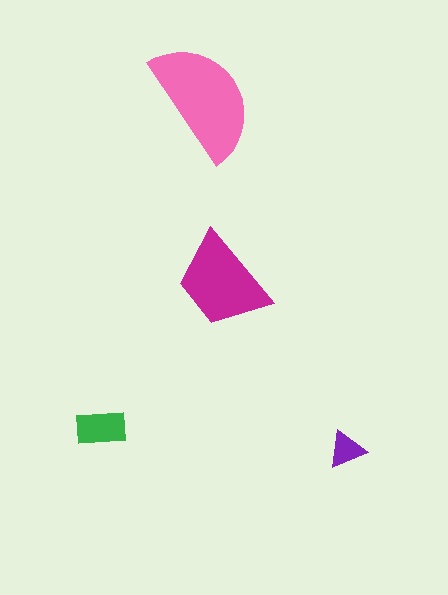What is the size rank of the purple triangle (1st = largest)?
4th.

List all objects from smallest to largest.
The purple triangle, the green rectangle, the magenta trapezoid, the pink semicircle.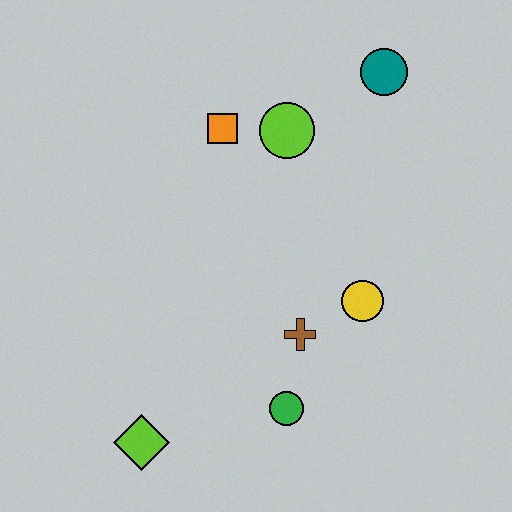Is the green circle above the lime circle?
No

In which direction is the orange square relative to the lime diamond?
The orange square is above the lime diamond.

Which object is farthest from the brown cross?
The teal circle is farthest from the brown cross.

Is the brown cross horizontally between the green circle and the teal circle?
Yes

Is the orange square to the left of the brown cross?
Yes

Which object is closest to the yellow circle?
The brown cross is closest to the yellow circle.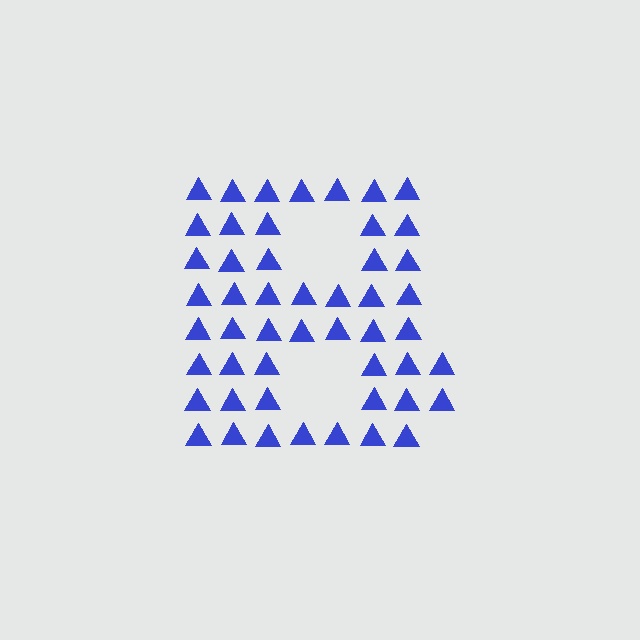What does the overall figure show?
The overall figure shows the letter B.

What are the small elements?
The small elements are triangles.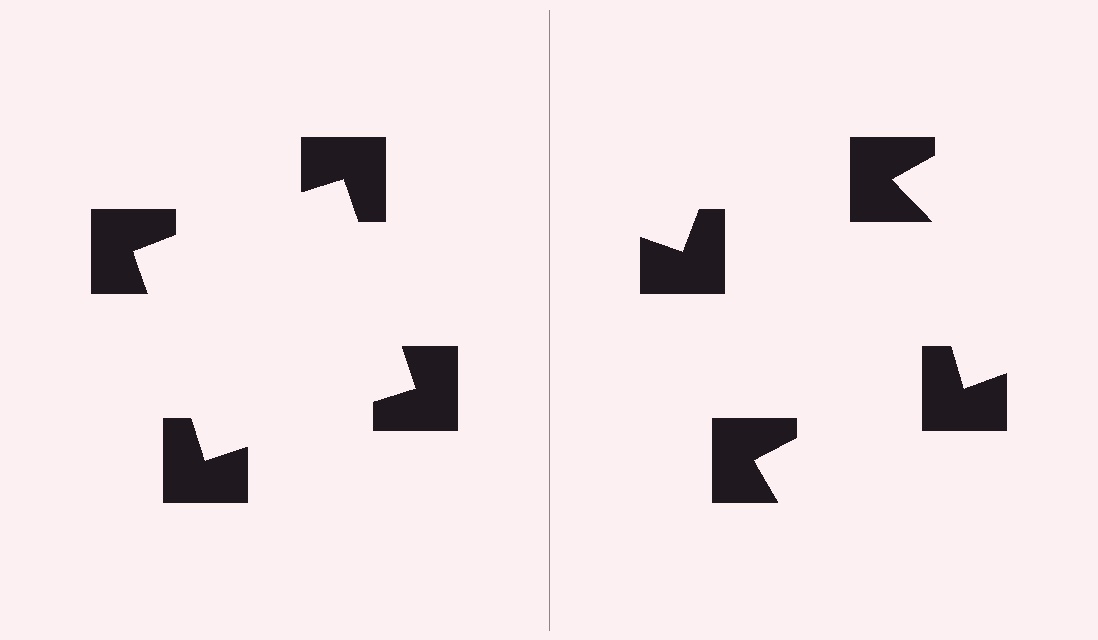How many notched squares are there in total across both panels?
8 — 4 on each side.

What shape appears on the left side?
An illusory square.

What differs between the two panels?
The notched squares are positioned identically on both sides; only the wedge orientations differ. On the left they align to a square; on the right they are misaligned.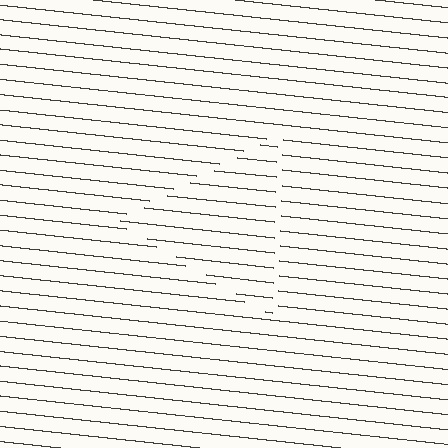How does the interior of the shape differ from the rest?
The interior of the shape contains the same grating, shifted by half a period — the contour is defined by the phase discontinuity where line-ends from the inner and outer gratings abut.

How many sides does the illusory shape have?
3 sides — the line-ends trace a triangle.